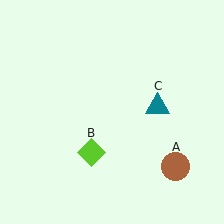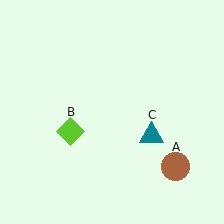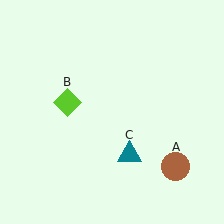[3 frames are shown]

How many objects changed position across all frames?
2 objects changed position: lime diamond (object B), teal triangle (object C).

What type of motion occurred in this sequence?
The lime diamond (object B), teal triangle (object C) rotated clockwise around the center of the scene.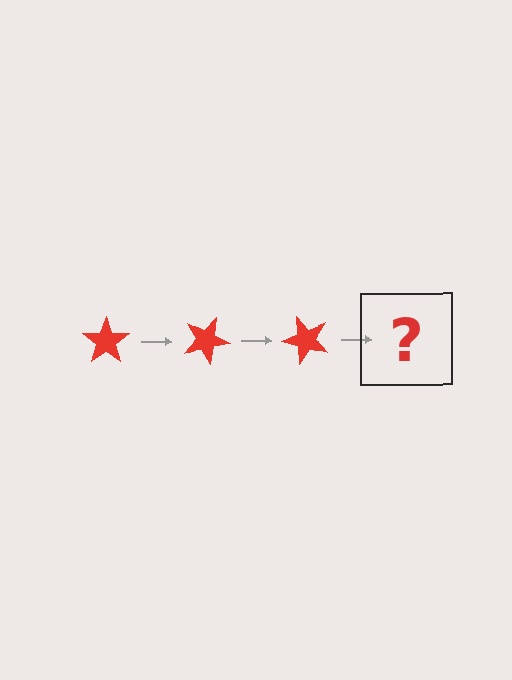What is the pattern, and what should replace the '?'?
The pattern is that the star rotates 25 degrees each step. The '?' should be a red star rotated 75 degrees.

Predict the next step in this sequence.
The next step is a red star rotated 75 degrees.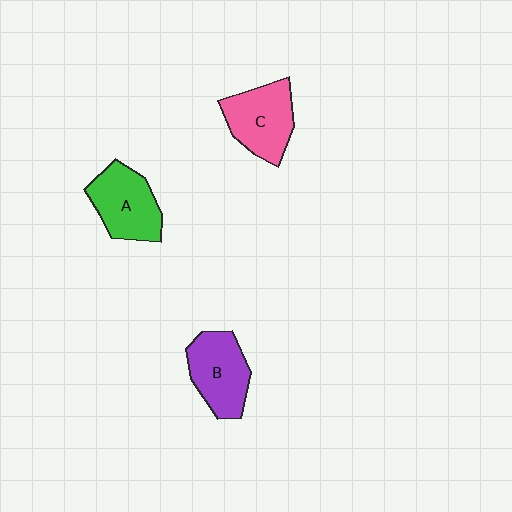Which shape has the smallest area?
Shape B (purple).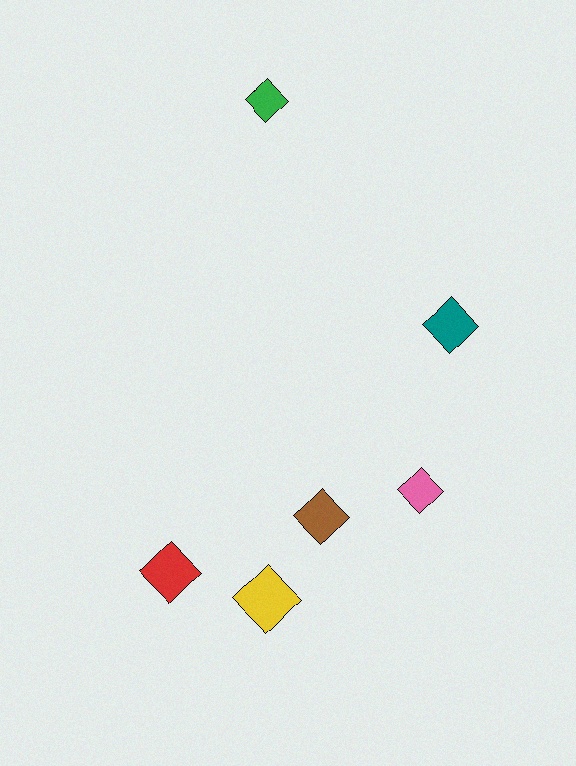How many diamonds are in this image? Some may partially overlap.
There are 6 diamonds.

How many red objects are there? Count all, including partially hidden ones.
There is 1 red object.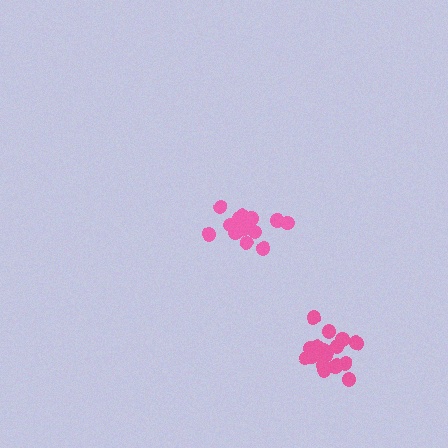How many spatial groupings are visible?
There are 2 spatial groupings.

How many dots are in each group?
Group 1: 16 dots, Group 2: 20 dots (36 total).